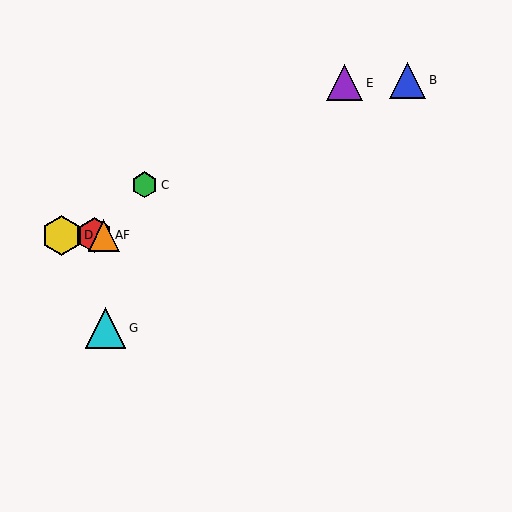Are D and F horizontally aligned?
Yes, both are at y≈235.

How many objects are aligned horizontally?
3 objects (A, D, F) are aligned horizontally.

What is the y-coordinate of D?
Object D is at y≈235.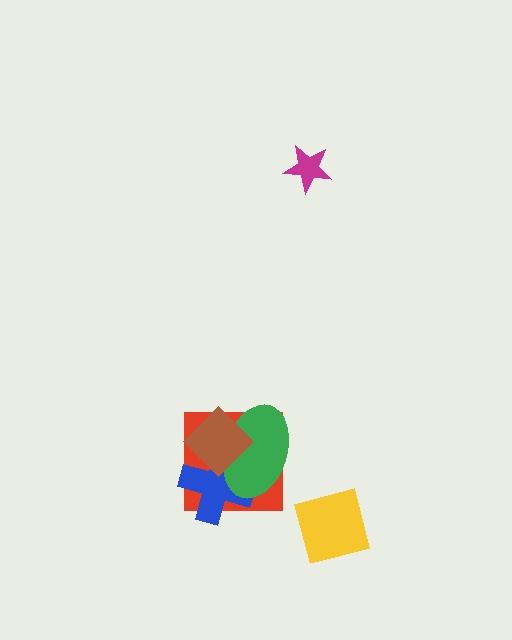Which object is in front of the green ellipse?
The brown diamond is in front of the green ellipse.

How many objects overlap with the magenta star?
0 objects overlap with the magenta star.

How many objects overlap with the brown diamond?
3 objects overlap with the brown diamond.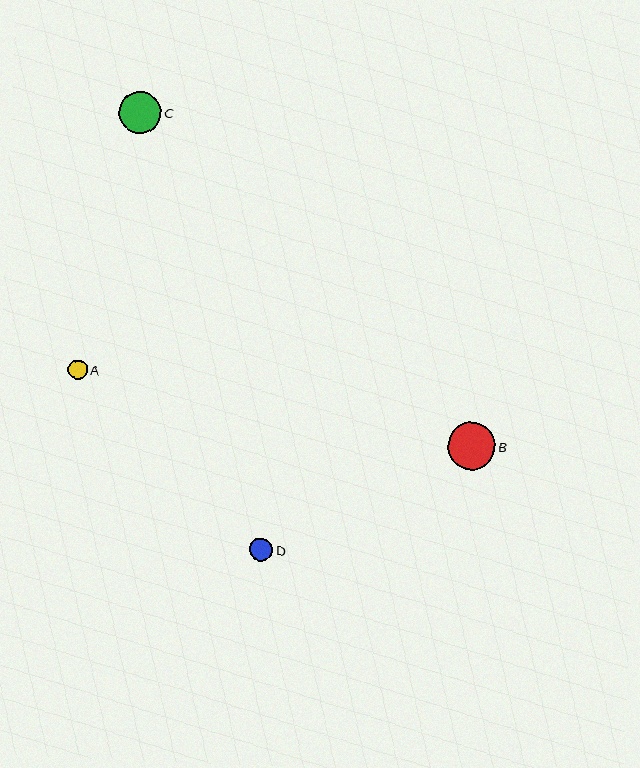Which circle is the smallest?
Circle A is the smallest with a size of approximately 20 pixels.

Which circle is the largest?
Circle B is the largest with a size of approximately 47 pixels.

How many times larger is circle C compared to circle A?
Circle C is approximately 2.2 times the size of circle A.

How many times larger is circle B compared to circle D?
Circle B is approximately 2.1 times the size of circle D.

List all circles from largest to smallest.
From largest to smallest: B, C, D, A.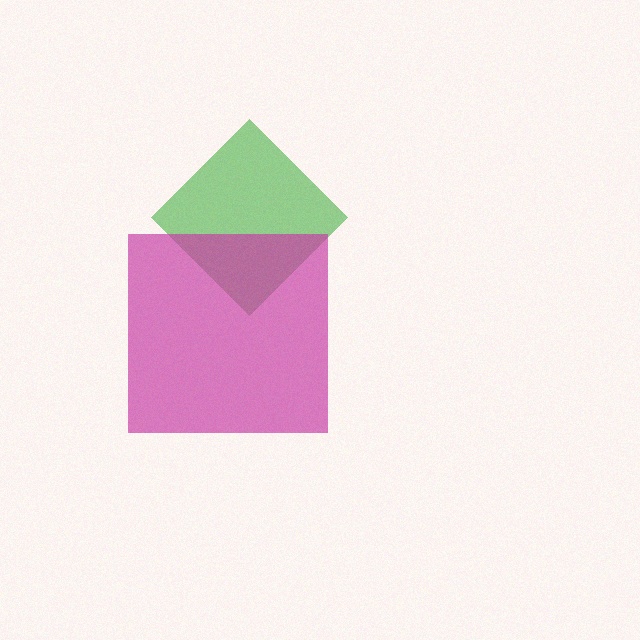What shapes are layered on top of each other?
The layered shapes are: a green diamond, a magenta square.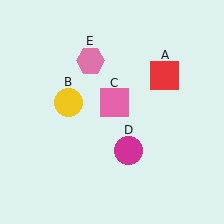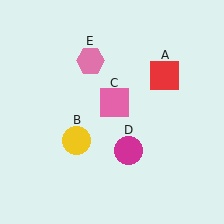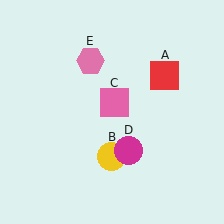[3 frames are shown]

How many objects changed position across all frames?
1 object changed position: yellow circle (object B).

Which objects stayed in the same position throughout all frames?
Red square (object A) and pink square (object C) and magenta circle (object D) and pink hexagon (object E) remained stationary.